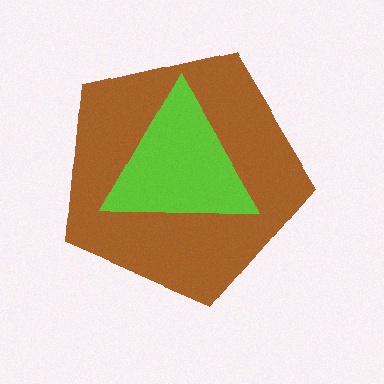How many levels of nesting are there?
2.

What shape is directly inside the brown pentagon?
The lime triangle.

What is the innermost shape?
The lime triangle.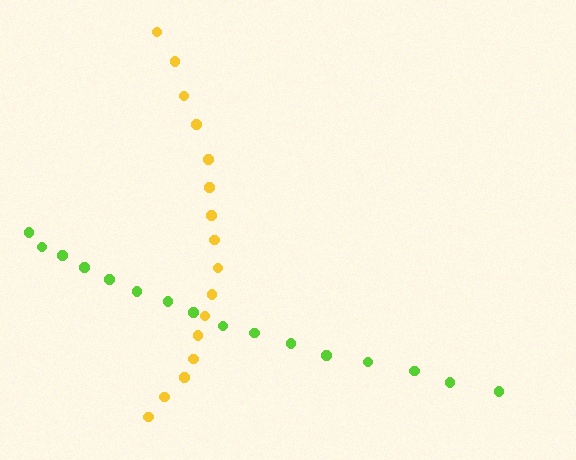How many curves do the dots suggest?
There are 2 distinct paths.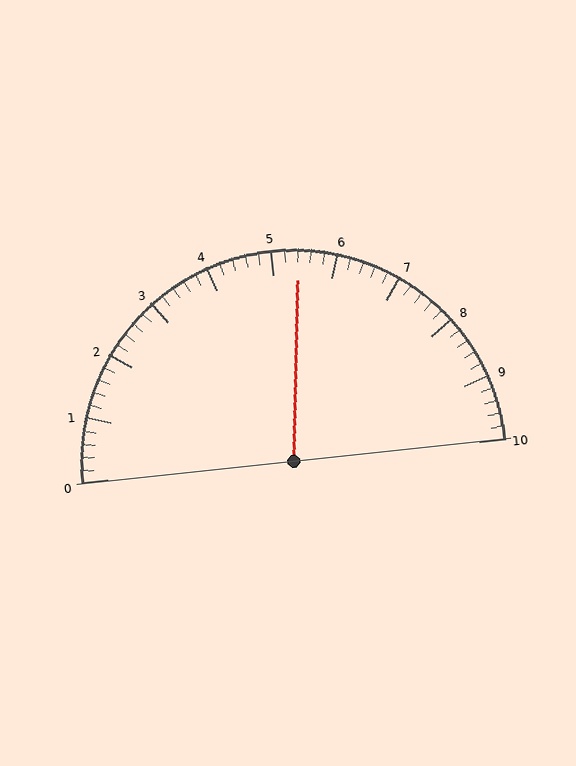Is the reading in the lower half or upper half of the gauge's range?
The reading is in the upper half of the range (0 to 10).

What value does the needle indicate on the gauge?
The needle indicates approximately 5.4.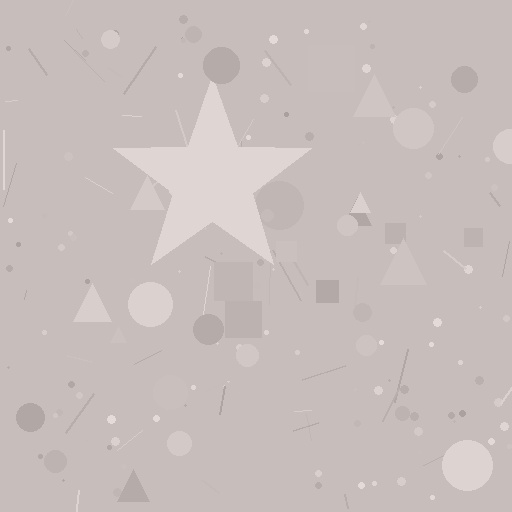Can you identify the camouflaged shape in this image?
The camouflaged shape is a star.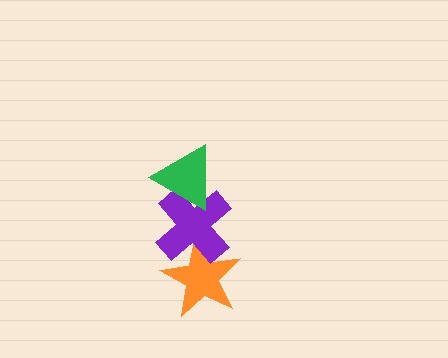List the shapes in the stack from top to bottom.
From top to bottom: the green triangle, the purple cross, the orange star.